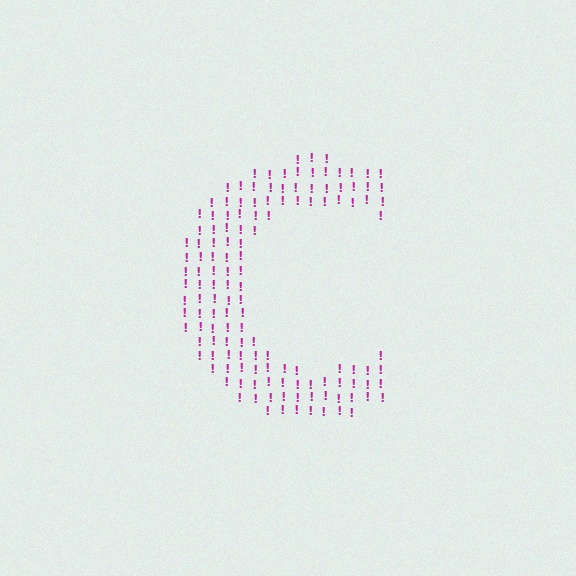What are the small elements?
The small elements are exclamation marks.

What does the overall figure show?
The overall figure shows the letter C.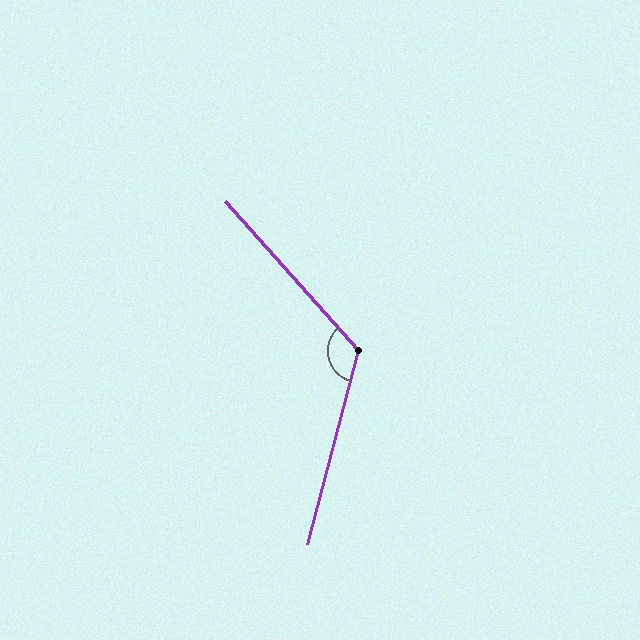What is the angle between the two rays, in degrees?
Approximately 124 degrees.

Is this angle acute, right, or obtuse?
It is obtuse.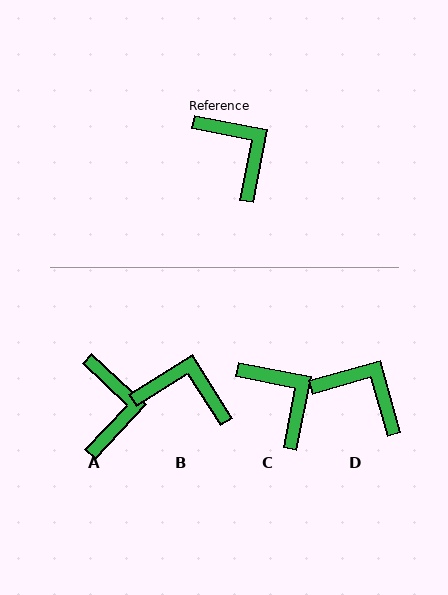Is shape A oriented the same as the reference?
No, it is off by about 32 degrees.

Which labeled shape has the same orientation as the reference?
C.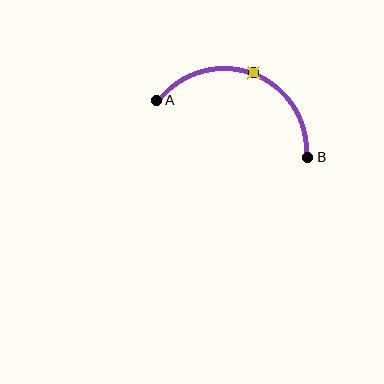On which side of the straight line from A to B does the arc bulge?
The arc bulges above the straight line connecting A and B.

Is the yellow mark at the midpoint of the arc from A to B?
Yes. The yellow mark lies on the arc at equal arc-length from both A and B — it is the arc midpoint.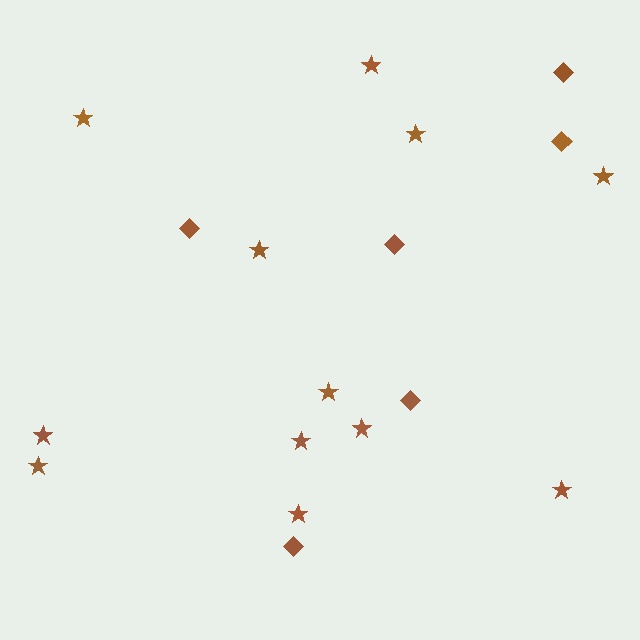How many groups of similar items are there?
There are 2 groups: one group of diamonds (6) and one group of stars (12).